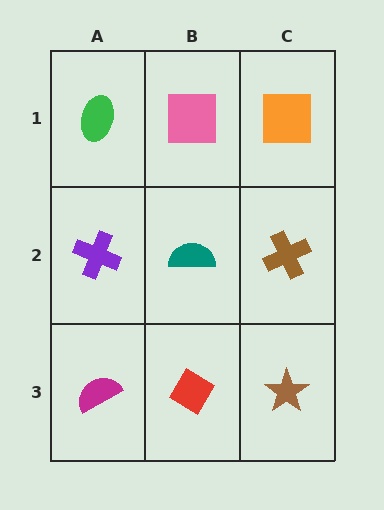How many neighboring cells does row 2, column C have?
3.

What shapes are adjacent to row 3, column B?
A teal semicircle (row 2, column B), a magenta semicircle (row 3, column A), a brown star (row 3, column C).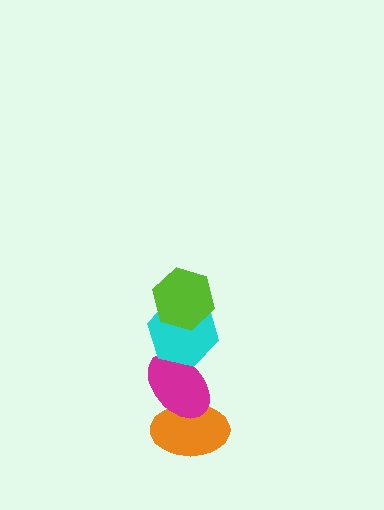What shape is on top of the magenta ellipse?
The cyan hexagon is on top of the magenta ellipse.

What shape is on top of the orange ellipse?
The magenta ellipse is on top of the orange ellipse.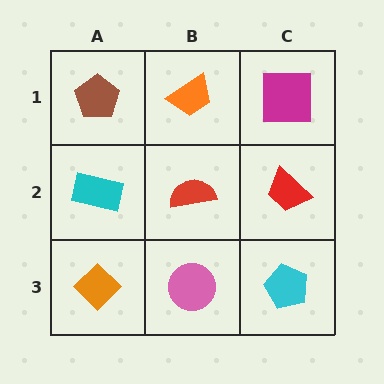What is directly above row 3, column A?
A cyan rectangle.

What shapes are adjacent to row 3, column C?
A red trapezoid (row 2, column C), a pink circle (row 3, column B).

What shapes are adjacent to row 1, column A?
A cyan rectangle (row 2, column A), an orange trapezoid (row 1, column B).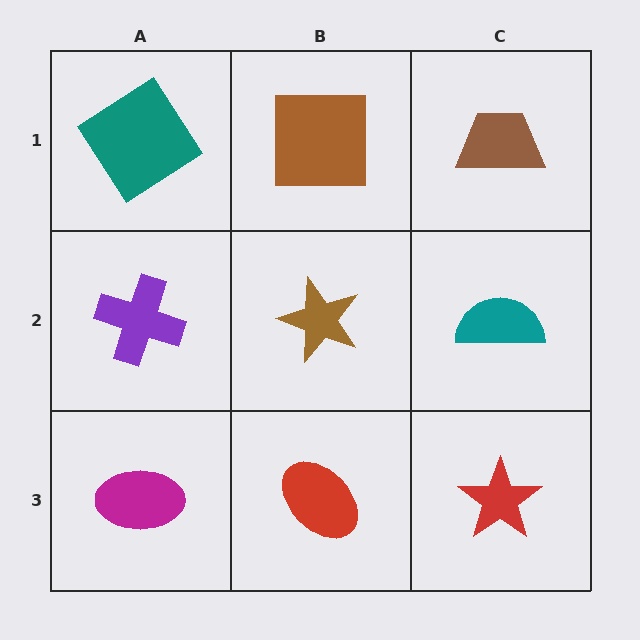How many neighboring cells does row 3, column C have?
2.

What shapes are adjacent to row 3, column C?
A teal semicircle (row 2, column C), a red ellipse (row 3, column B).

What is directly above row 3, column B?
A brown star.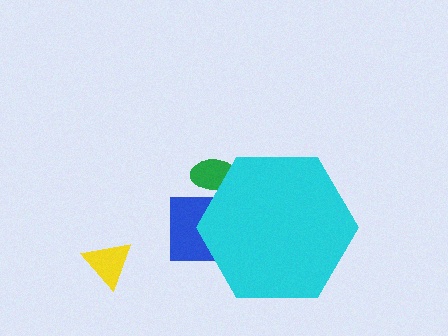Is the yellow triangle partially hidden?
No, the yellow triangle is fully visible.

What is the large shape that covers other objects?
A cyan hexagon.